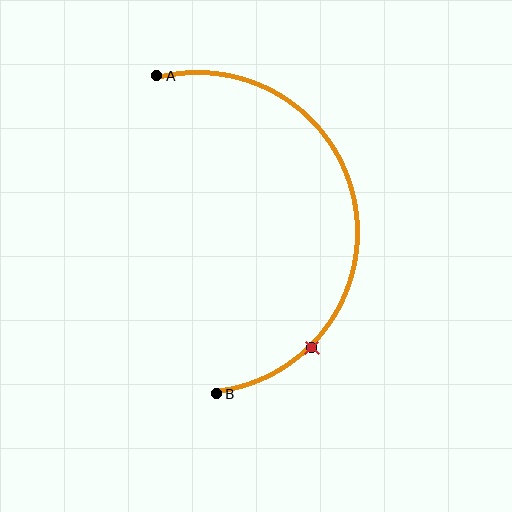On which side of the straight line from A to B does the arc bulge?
The arc bulges to the right of the straight line connecting A and B.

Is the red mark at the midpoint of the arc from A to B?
No. The red mark lies on the arc but is closer to endpoint B. The arc midpoint would be at the point on the curve equidistant along the arc from both A and B.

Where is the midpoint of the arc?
The arc midpoint is the point on the curve farthest from the straight line joining A and B. It sits to the right of that line.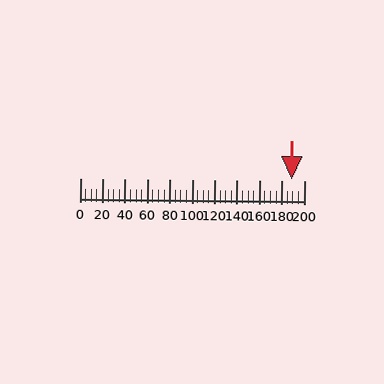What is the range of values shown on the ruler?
The ruler shows values from 0 to 200.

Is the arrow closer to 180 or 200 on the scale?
The arrow is closer to 180.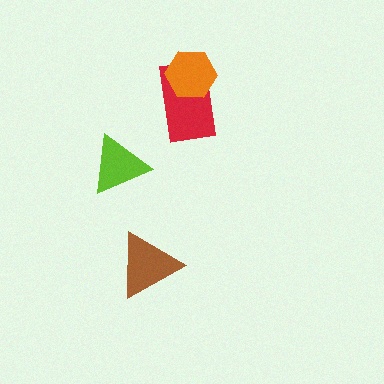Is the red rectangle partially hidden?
Yes, it is partially covered by another shape.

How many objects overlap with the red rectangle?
1 object overlaps with the red rectangle.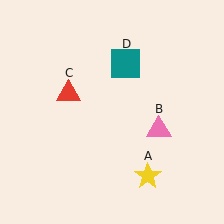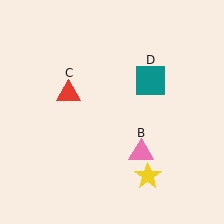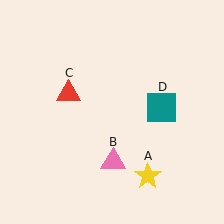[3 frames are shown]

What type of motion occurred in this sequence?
The pink triangle (object B), teal square (object D) rotated clockwise around the center of the scene.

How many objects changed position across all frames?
2 objects changed position: pink triangle (object B), teal square (object D).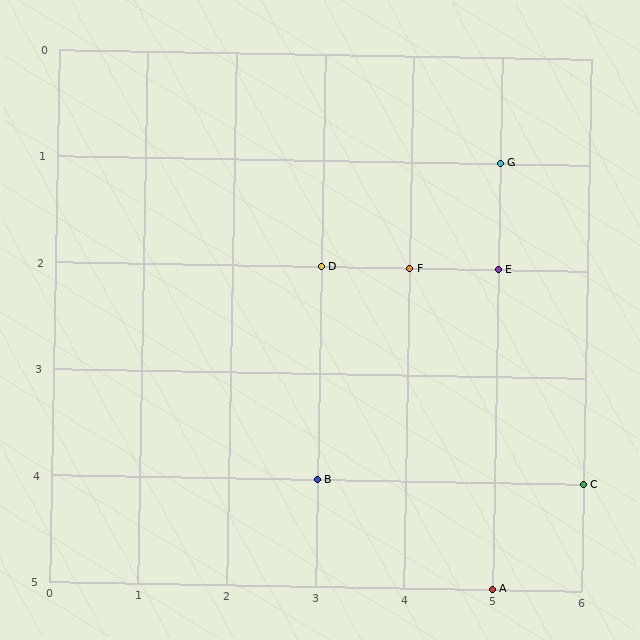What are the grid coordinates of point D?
Point D is at grid coordinates (3, 2).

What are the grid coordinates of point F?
Point F is at grid coordinates (4, 2).